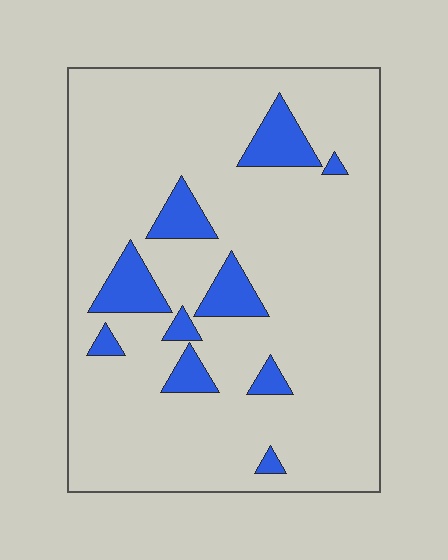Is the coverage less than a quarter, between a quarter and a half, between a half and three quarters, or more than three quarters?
Less than a quarter.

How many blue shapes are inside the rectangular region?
10.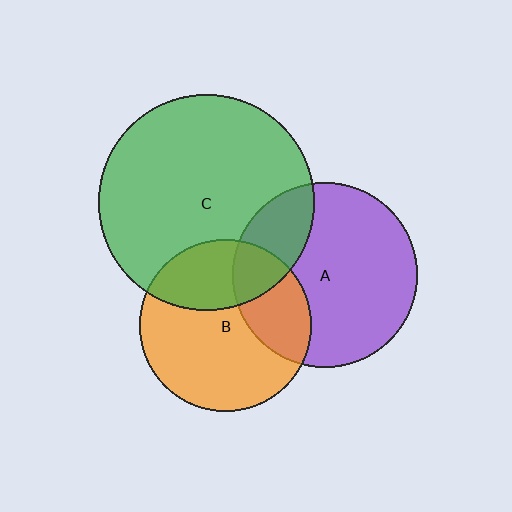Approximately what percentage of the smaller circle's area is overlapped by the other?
Approximately 25%.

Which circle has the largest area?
Circle C (green).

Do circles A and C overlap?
Yes.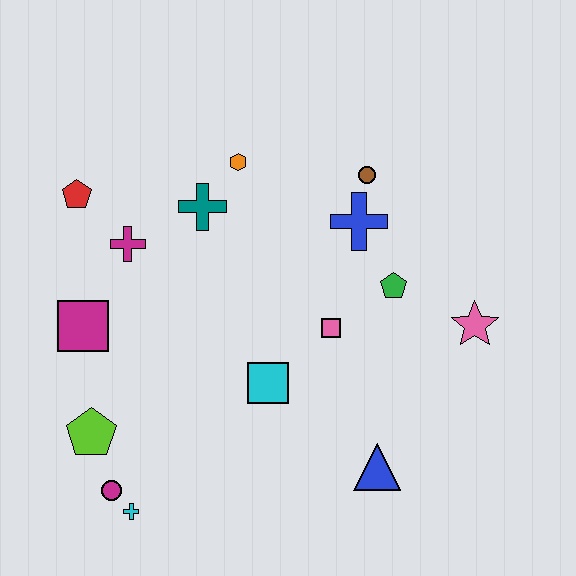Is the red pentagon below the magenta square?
No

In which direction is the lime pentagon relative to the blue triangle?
The lime pentagon is to the left of the blue triangle.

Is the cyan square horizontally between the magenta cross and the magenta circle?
No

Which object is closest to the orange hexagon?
The teal cross is closest to the orange hexagon.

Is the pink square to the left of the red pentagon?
No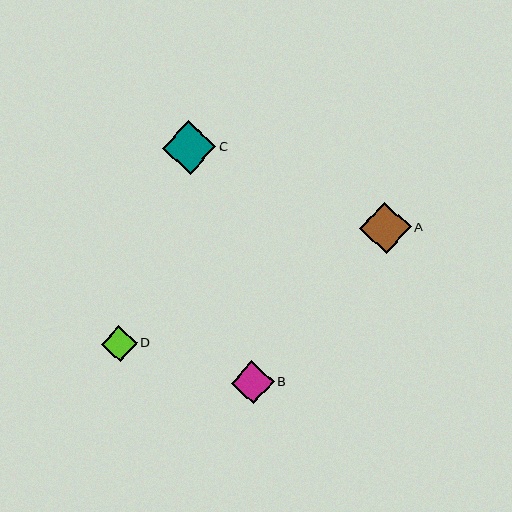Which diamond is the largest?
Diamond C is the largest with a size of approximately 53 pixels.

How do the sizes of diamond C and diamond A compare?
Diamond C and diamond A are approximately the same size.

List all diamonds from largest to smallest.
From largest to smallest: C, A, B, D.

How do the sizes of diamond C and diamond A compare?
Diamond C and diamond A are approximately the same size.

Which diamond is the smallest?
Diamond D is the smallest with a size of approximately 36 pixels.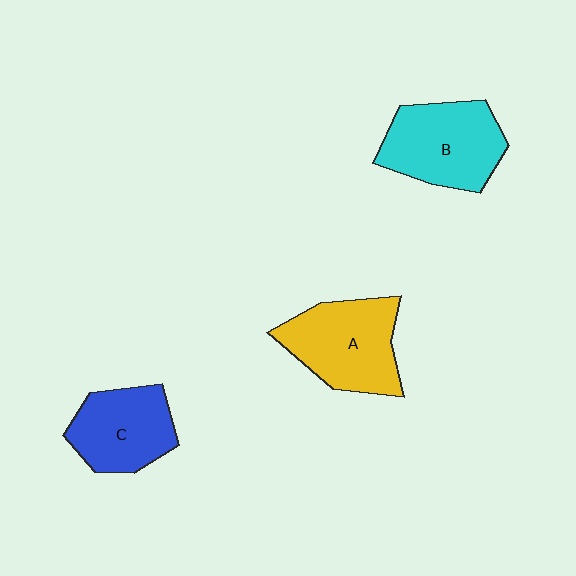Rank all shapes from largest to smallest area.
From largest to smallest: B (cyan), A (yellow), C (blue).